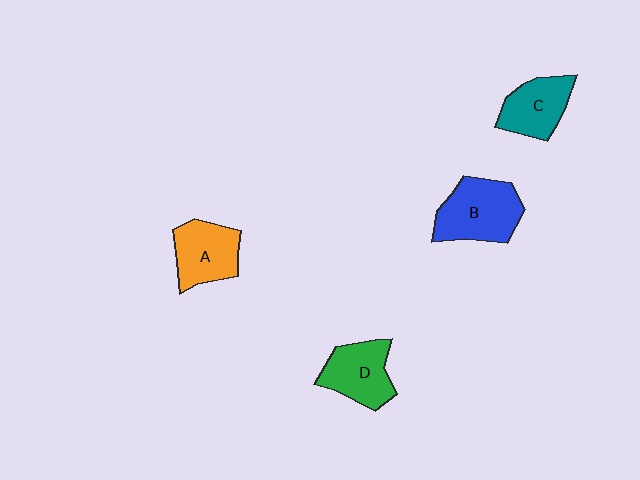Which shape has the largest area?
Shape B (blue).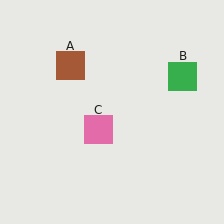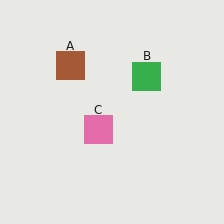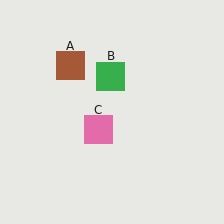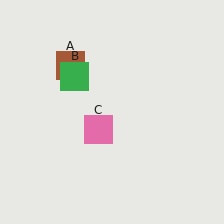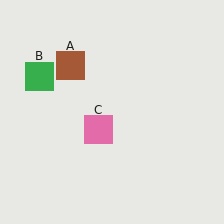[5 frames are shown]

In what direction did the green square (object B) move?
The green square (object B) moved left.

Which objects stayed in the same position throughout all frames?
Brown square (object A) and pink square (object C) remained stationary.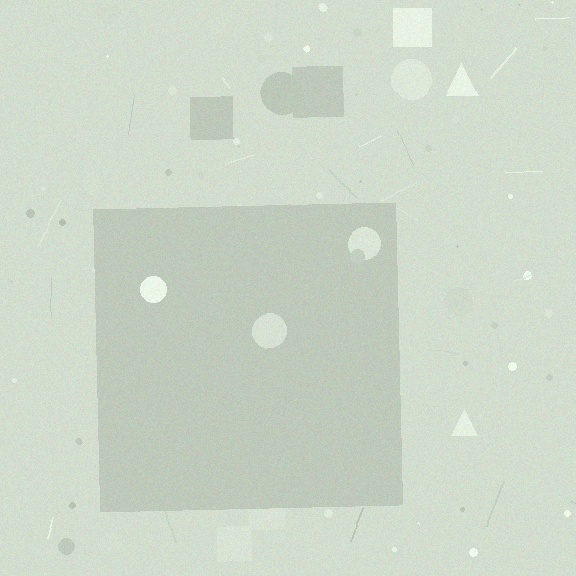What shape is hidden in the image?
A square is hidden in the image.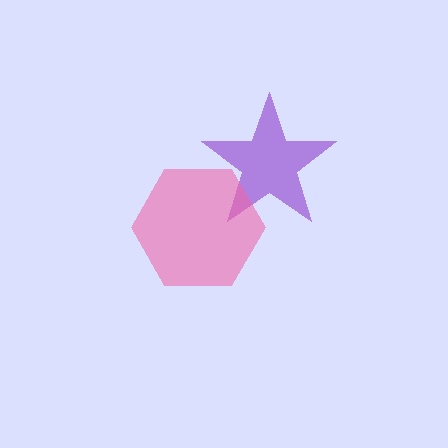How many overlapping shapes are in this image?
There are 2 overlapping shapes in the image.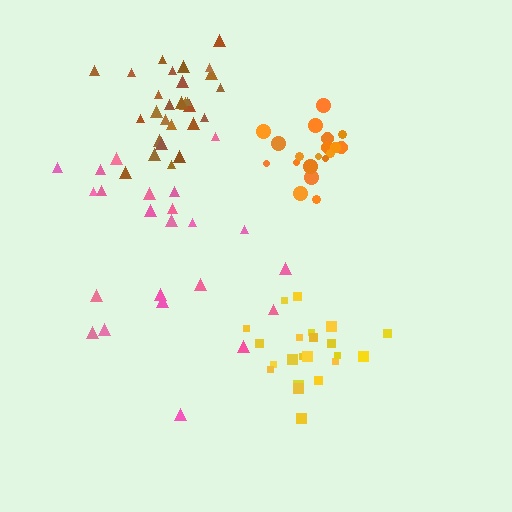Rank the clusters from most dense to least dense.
brown, orange, yellow, pink.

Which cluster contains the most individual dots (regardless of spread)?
Brown (29).